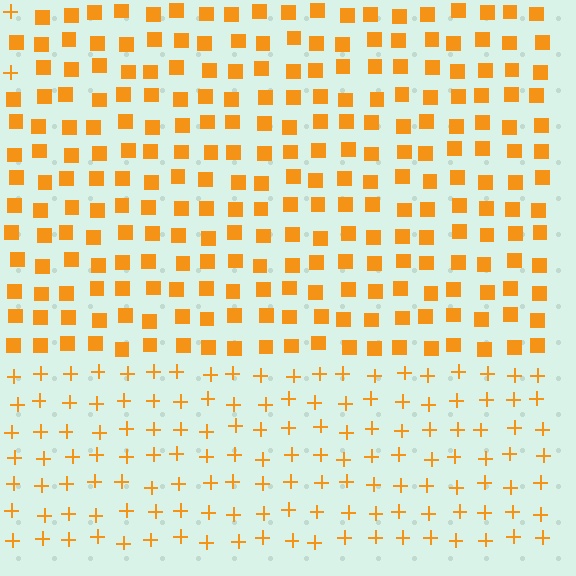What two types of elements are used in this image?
The image uses squares inside the rectangle region and plus signs outside it.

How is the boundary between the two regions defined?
The boundary is defined by a change in element shape: squares inside vs. plus signs outside. All elements share the same color and spacing.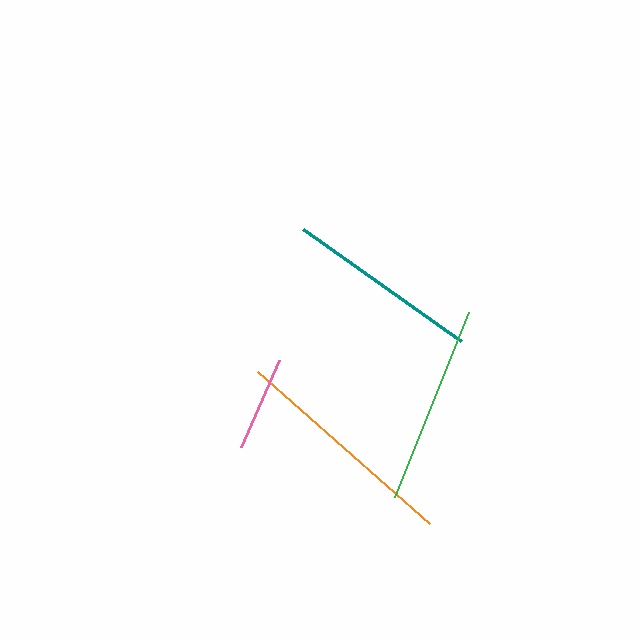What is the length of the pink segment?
The pink segment is approximately 95 pixels long.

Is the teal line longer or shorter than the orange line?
The orange line is longer than the teal line.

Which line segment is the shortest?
The pink line is the shortest at approximately 95 pixels.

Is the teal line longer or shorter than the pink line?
The teal line is longer than the pink line.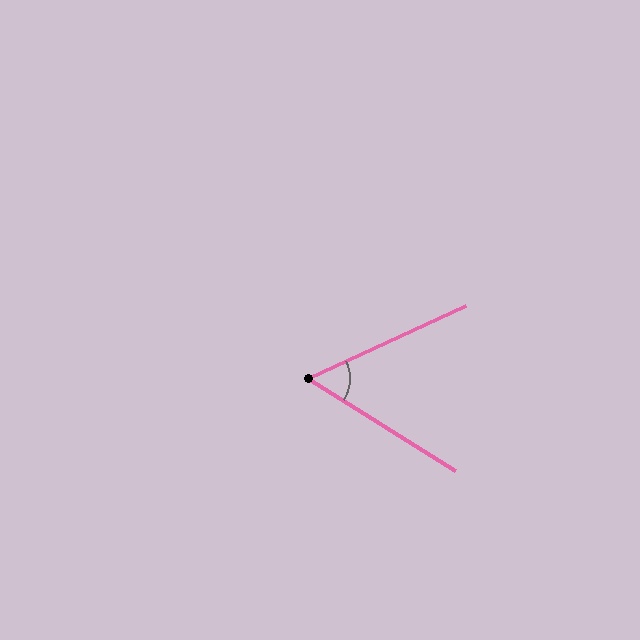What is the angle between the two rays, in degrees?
Approximately 57 degrees.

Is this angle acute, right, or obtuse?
It is acute.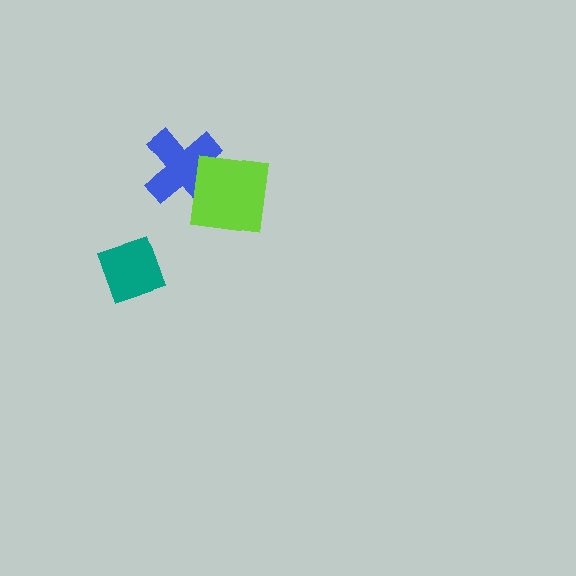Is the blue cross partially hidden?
Yes, it is partially covered by another shape.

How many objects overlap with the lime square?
1 object overlaps with the lime square.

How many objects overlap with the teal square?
0 objects overlap with the teal square.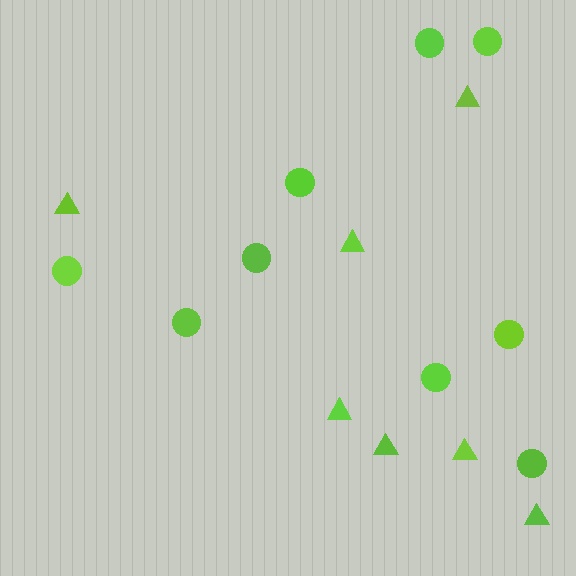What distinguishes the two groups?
There are 2 groups: one group of triangles (7) and one group of circles (9).